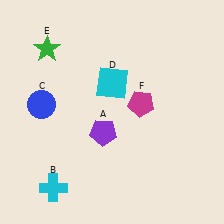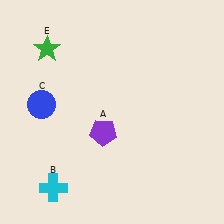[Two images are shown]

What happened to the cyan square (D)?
The cyan square (D) was removed in Image 2. It was in the top-right area of Image 1.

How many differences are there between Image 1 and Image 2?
There are 2 differences between the two images.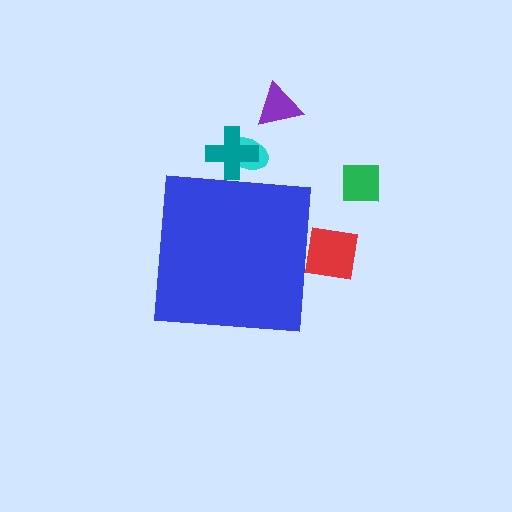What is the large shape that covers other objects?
A blue square.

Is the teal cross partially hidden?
Yes, the teal cross is partially hidden behind the blue square.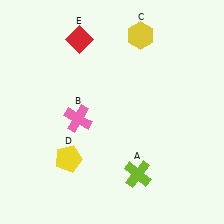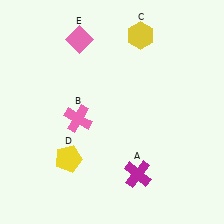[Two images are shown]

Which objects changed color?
A changed from lime to magenta. E changed from red to pink.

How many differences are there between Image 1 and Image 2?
There are 2 differences between the two images.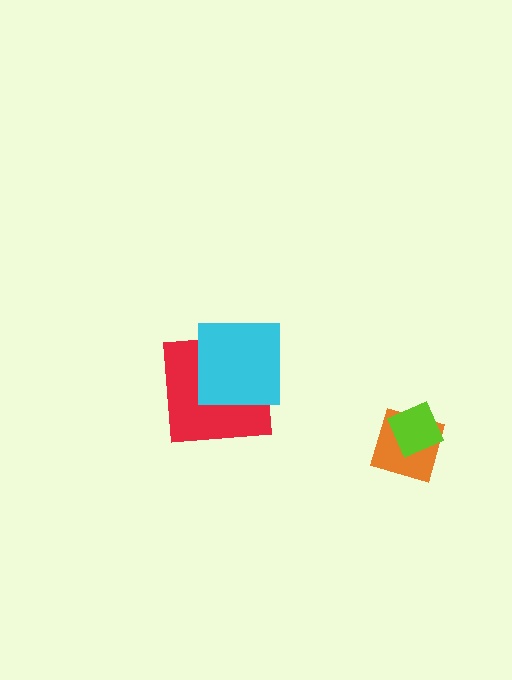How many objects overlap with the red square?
1 object overlaps with the red square.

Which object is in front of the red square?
The cyan square is in front of the red square.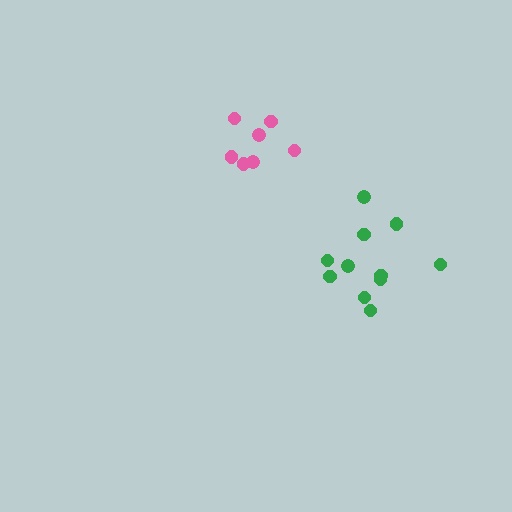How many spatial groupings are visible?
There are 2 spatial groupings.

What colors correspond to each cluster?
The clusters are colored: pink, green.